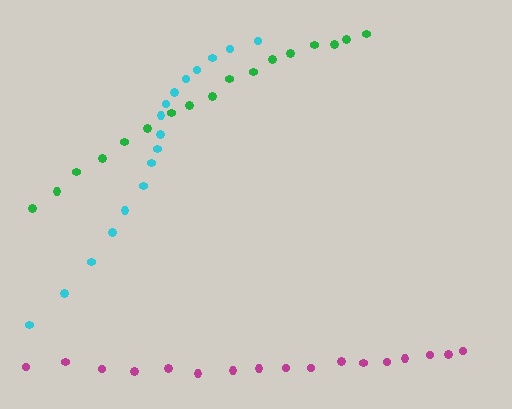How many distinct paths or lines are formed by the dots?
There are 3 distinct paths.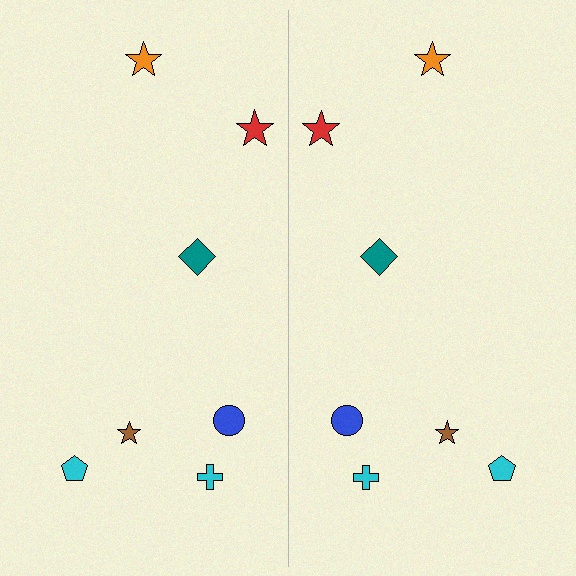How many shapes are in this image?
There are 14 shapes in this image.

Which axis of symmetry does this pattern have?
The pattern has a vertical axis of symmetry running through the center of the image.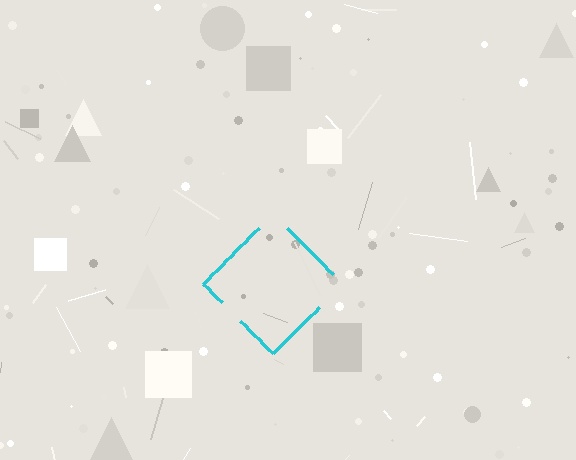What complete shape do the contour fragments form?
The contour fragments form a diamond.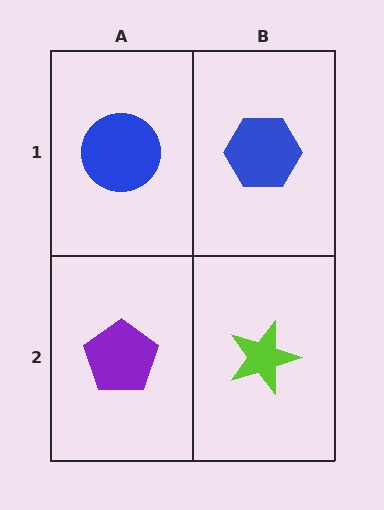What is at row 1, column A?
A blue circle.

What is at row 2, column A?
A purple pentagon.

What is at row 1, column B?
A blue hexagon.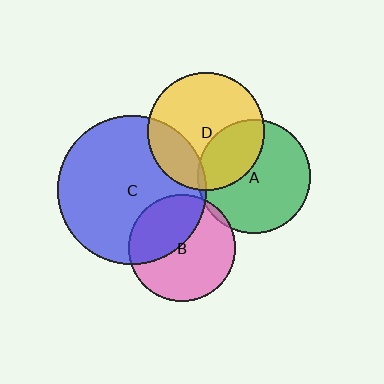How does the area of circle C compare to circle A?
Approximately 1.7 times.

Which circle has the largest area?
Circle C (blue).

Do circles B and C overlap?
Yes.